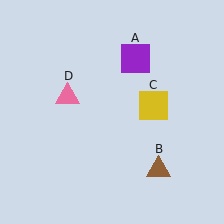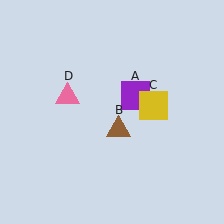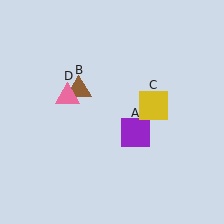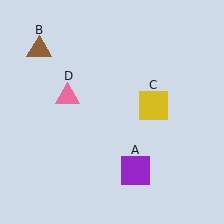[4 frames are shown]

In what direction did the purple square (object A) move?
The purple square (object A) moved down.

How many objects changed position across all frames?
2 objects changed position: purple square (object A), brown triangle (object B).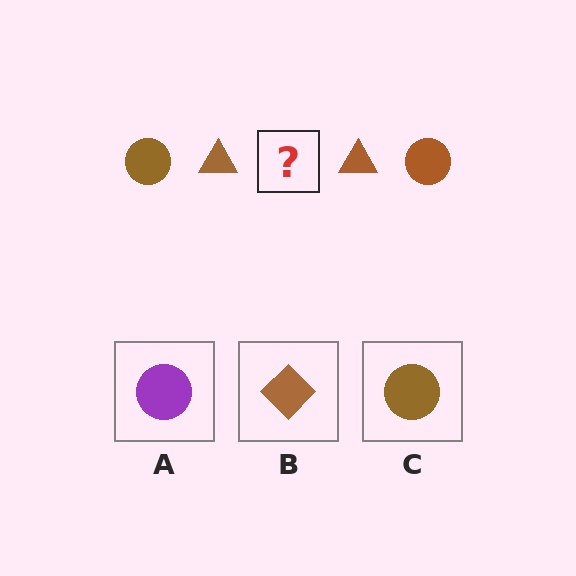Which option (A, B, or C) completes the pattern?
C.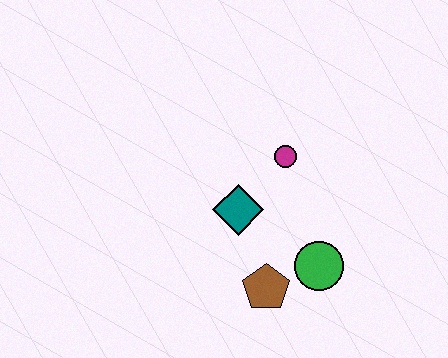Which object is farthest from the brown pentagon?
The magenta circle is farthest from the brown pentagon.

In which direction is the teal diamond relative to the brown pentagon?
The teal diamond is above the brown pentagon.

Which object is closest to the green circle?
The brown pentagon is closest to the green circle.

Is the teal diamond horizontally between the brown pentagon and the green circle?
No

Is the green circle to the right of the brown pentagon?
Yes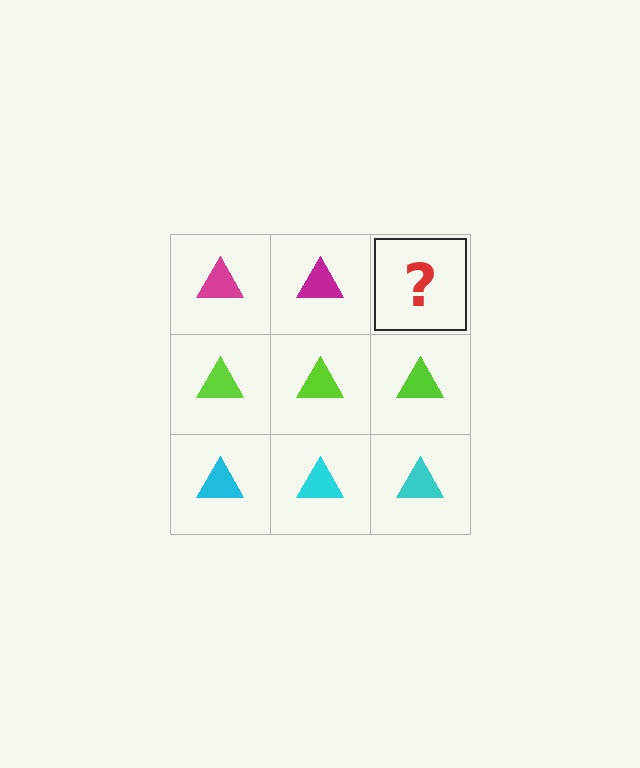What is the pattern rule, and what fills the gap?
The rule is that each row has a consistent color. The gap should be filled with a magenta triangle.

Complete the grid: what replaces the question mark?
The question mark should be replaced with a magenta triangle.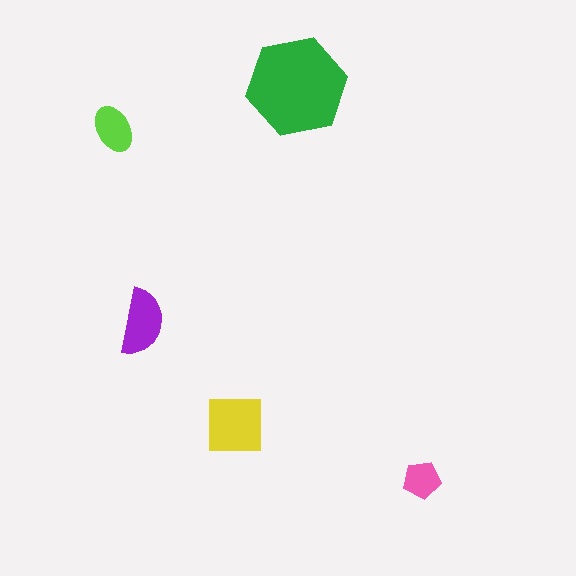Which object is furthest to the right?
The pink pentagon is rightmost.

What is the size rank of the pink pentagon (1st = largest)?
5th.